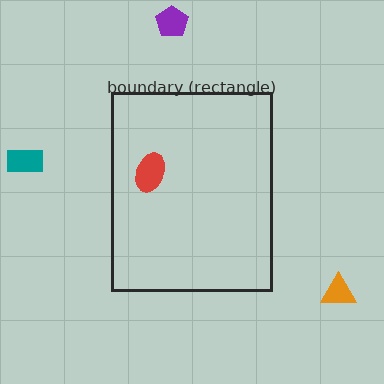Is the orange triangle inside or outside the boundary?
Outside.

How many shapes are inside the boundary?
1 inside, 3 outside.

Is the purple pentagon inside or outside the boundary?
Outside.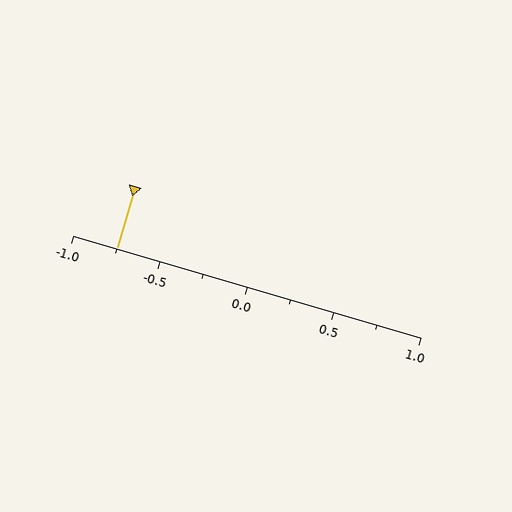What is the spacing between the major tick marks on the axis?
The major ticks are spaced 0.5 apart.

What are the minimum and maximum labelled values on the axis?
The axis runs from -1.0 to 1.0.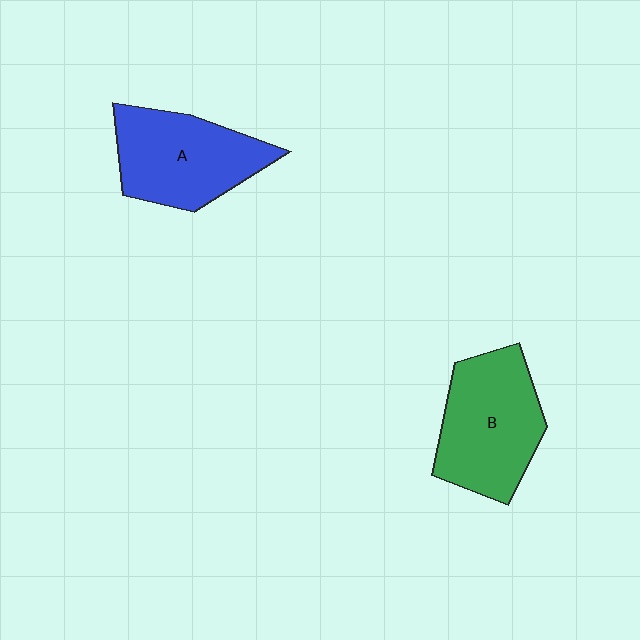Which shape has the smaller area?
Shape A (blue).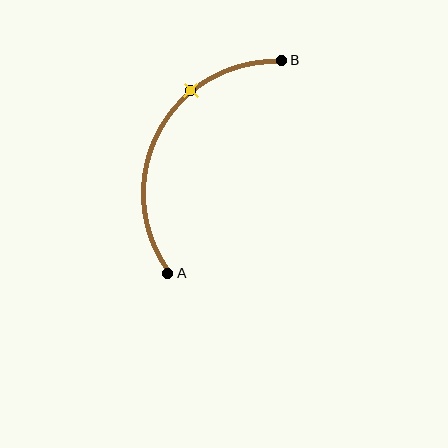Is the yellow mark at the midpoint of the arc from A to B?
No. The yellow mark lies on the arc but is closer to endpoint B. The arc midpoint would be at the point on the curve equidistant along the arc from both A and B.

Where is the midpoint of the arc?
The arc midpoint is the point on the curve farthest from the straight line joining A and B. It sits to the left of that line.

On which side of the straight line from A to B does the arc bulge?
The arc bulges to the left of the straight line connecting A and B.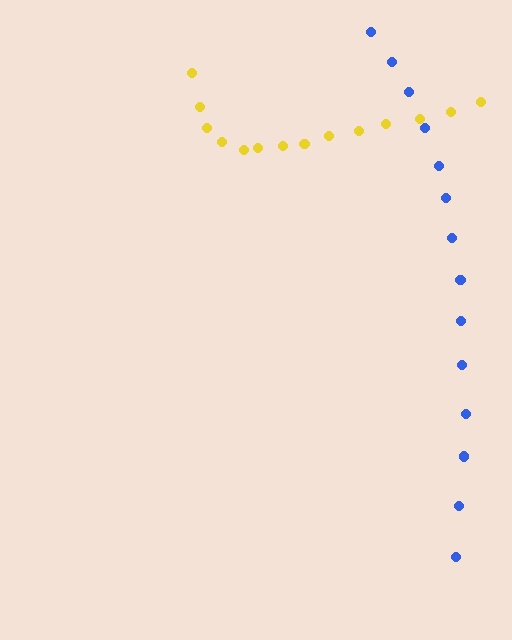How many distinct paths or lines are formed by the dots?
There are 2 distinct paths.